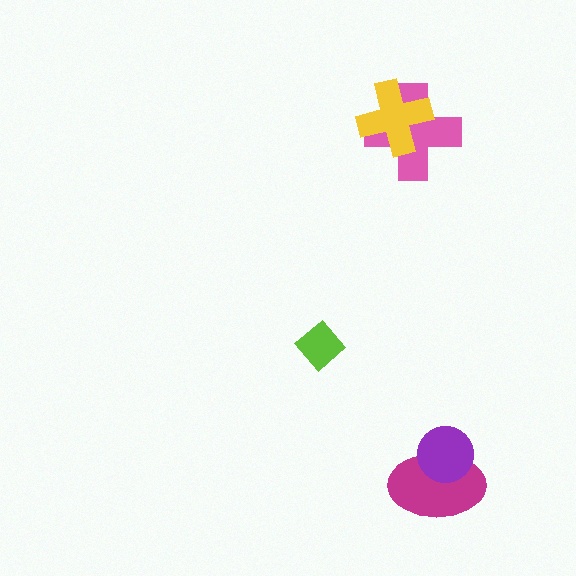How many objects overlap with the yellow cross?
1 object overlaps with the yellow cross.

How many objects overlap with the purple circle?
1 object overlaps with the purple circle.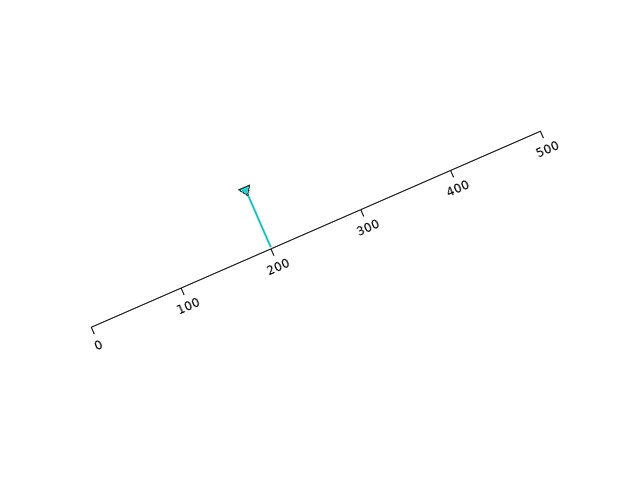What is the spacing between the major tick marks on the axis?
The major ticks are spaced 100 apart.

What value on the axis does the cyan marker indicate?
The marker indicates approximately 200.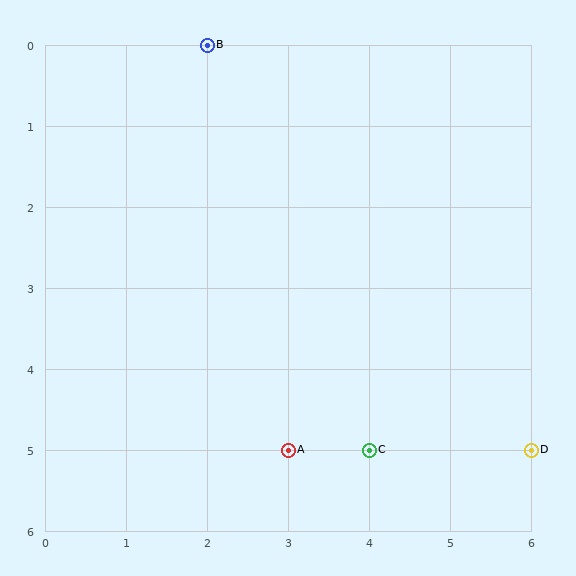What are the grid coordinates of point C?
Point C is at grid coordinates (4, 5).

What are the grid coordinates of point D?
Point D is at grid coordinates (6, 5).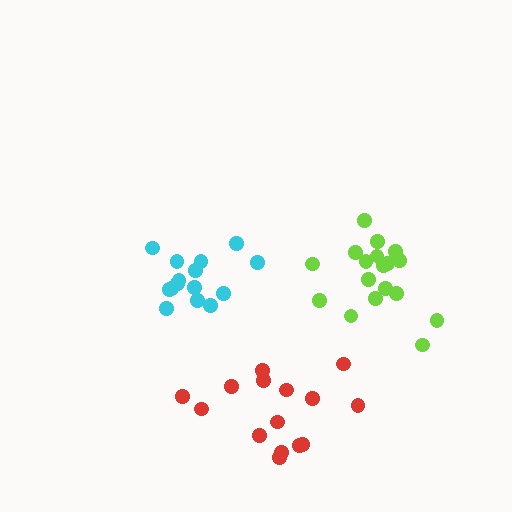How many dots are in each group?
Group 1: 15 dots, Group 2: 15 dots, Group 3: 18 dots (48 total).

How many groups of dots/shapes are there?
There are 3 groups.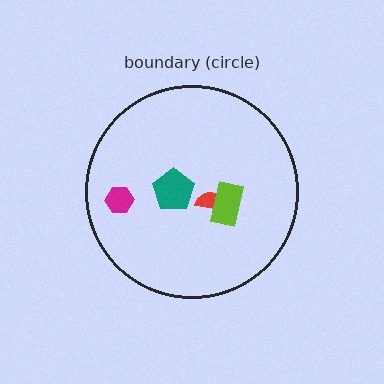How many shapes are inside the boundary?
4 inside, 0 outside.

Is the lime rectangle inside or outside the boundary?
Inside.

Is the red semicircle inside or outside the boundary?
Inside.